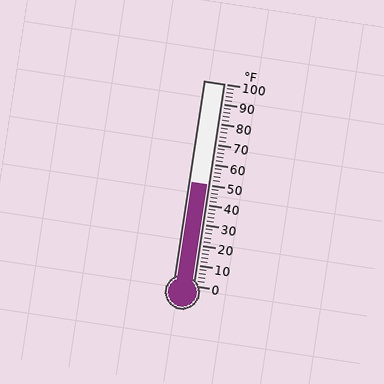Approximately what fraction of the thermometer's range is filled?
The thermometer is filled to approximately 50% of its range.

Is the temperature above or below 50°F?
The temperature is at 50°F.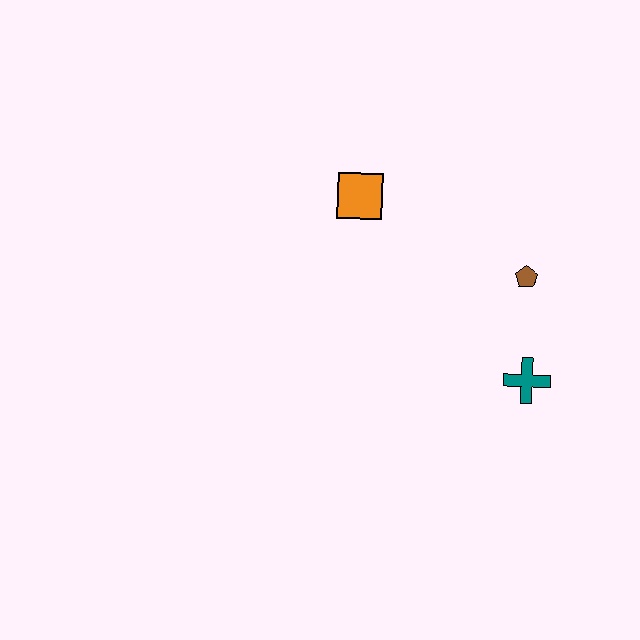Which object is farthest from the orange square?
The teal cross is farthest from the orange square.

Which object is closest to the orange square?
The brown pentagon is closest to the orange square.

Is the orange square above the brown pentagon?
Yes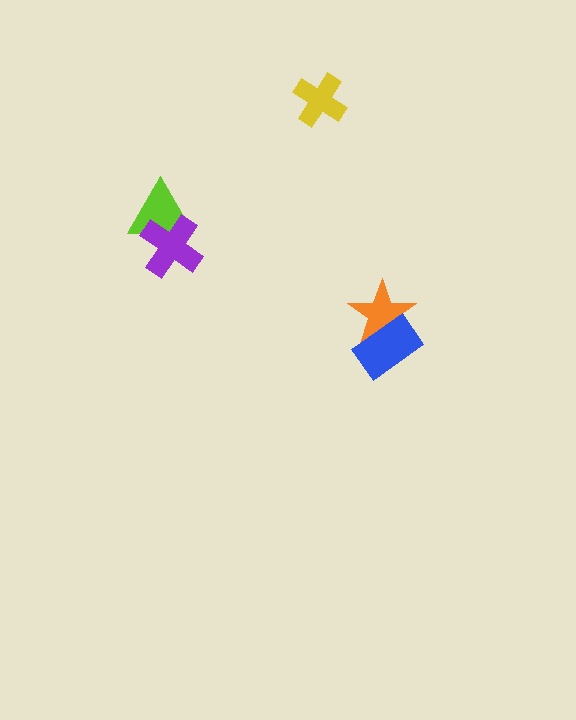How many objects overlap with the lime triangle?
1 object overlaps with the lime triangle.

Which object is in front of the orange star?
The blue rectangle is in front of the orange star.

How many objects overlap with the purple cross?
1 object overlaps with the purple cross.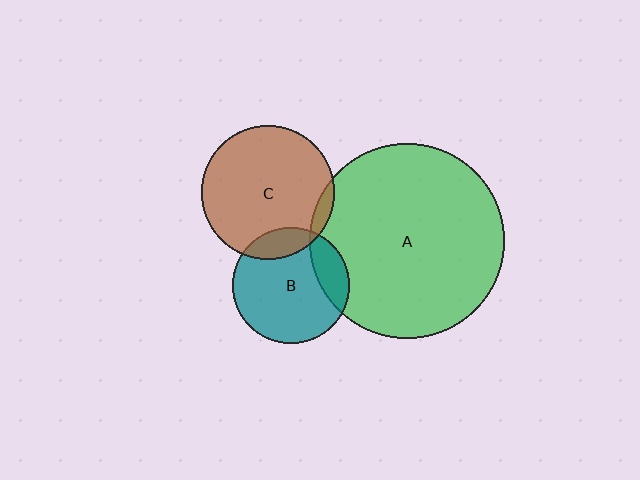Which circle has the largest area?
Circle A (green).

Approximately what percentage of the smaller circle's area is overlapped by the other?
Approximately 20%.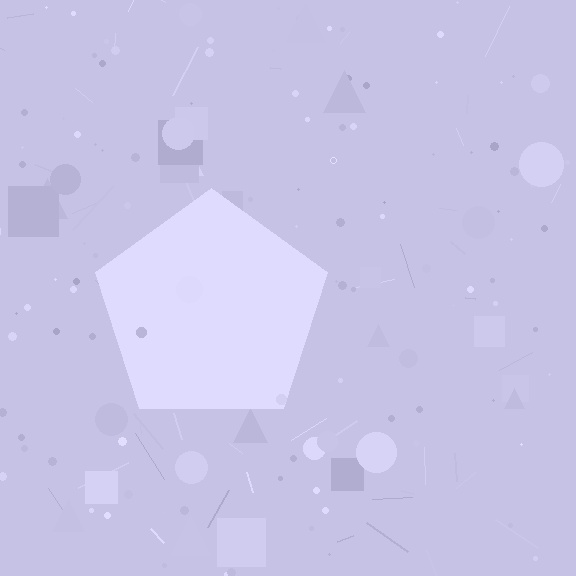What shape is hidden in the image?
A pentagon is hidden in the image.